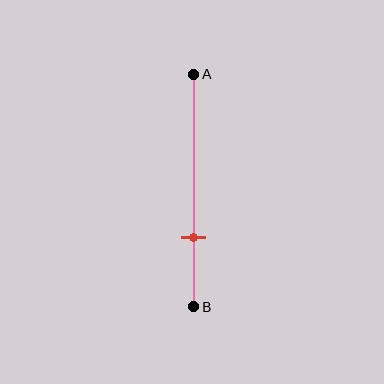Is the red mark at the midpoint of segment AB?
No, the mark is at about 70% from A, not at the 50% midpoint.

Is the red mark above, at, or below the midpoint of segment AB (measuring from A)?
The red mark is below the midpoint of segment AB.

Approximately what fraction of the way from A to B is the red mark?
The red mark is approximately 70% of the way from A to B.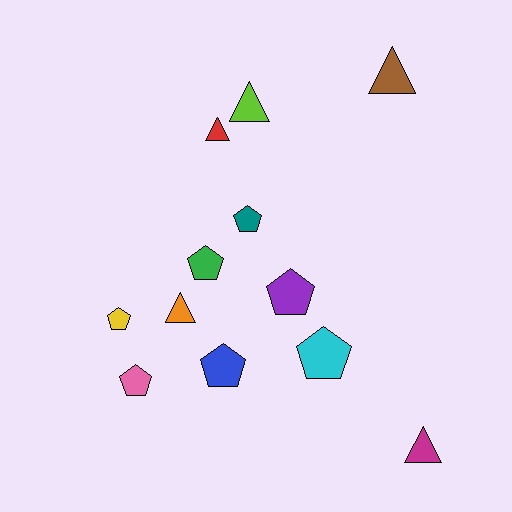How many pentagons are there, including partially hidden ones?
There are 7 pentagons.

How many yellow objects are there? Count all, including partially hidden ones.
There is 1 yellow object.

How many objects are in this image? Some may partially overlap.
There are 12 objects.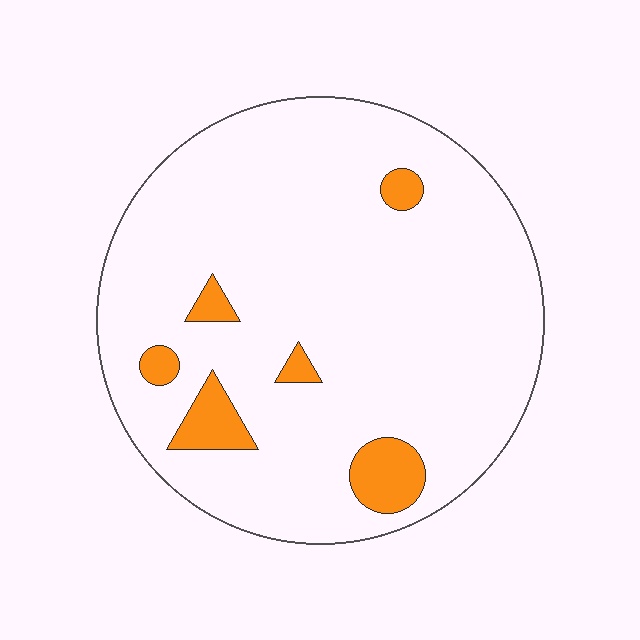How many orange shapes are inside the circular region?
6.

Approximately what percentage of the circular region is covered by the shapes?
Approximately 10%.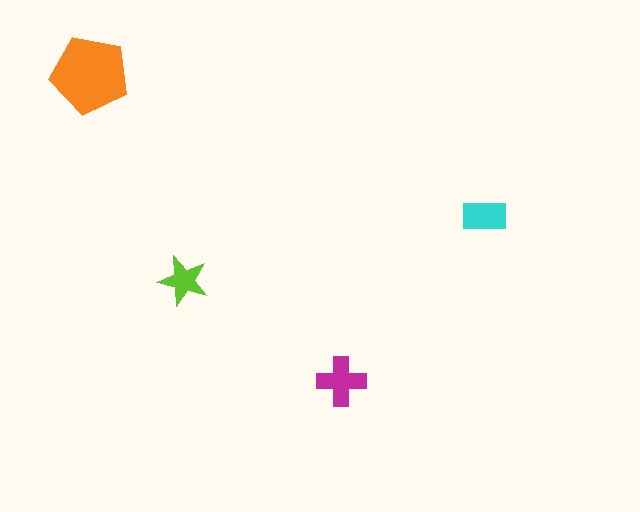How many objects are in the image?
There are 4 objects in the image.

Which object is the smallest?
The lime star.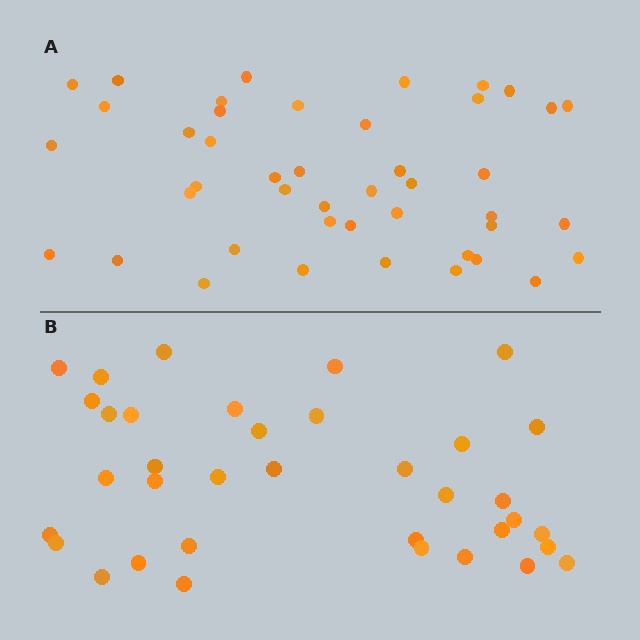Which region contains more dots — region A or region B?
Region A (the top region) has more dots.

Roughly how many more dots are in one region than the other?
Region A has roughly 8 or so more dots than region B.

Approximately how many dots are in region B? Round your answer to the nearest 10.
About 40 dots. (The exact count is 36, which rounds to 40.)